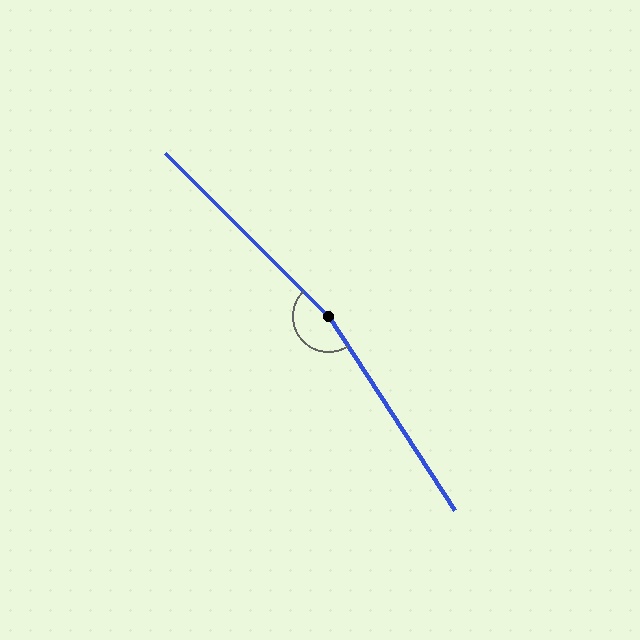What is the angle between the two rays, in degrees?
Approximately 168 degrees.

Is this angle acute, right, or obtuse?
It is obtuse.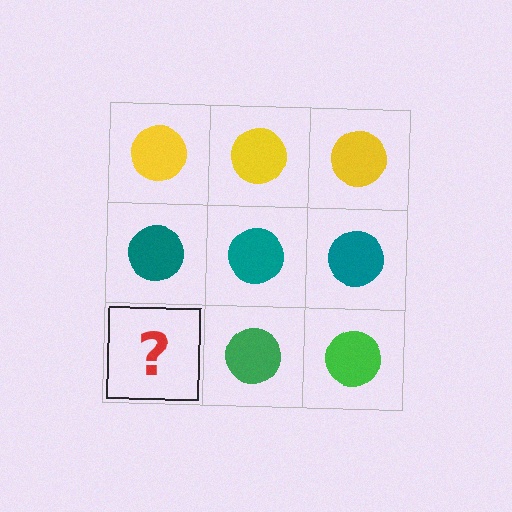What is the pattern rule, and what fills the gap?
The rule is that each row has a consistent color. The gap should be filled with a green circle.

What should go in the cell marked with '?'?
The missing cell should contain a green circle.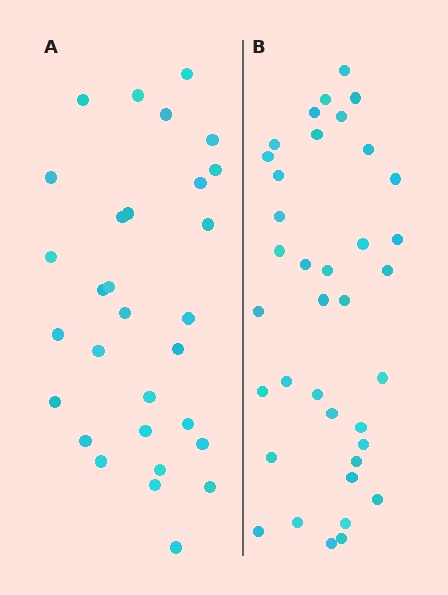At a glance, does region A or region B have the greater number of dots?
Region B (the right region) has more dots.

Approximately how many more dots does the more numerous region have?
Region B has roughly 8 or so more dots than region A.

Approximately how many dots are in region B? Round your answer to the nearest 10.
About 40 dots. (The exact count is 37, which rounds to 40.)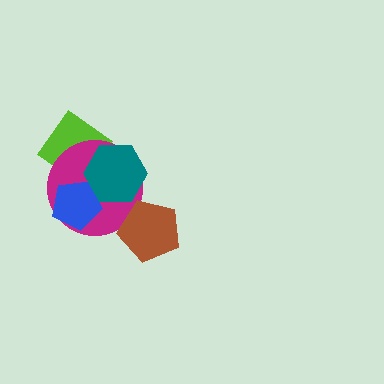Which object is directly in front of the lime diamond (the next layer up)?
The magenta circle is directly in front of the lime diamond.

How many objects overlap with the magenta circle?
4 objects overlap with the magenta circle.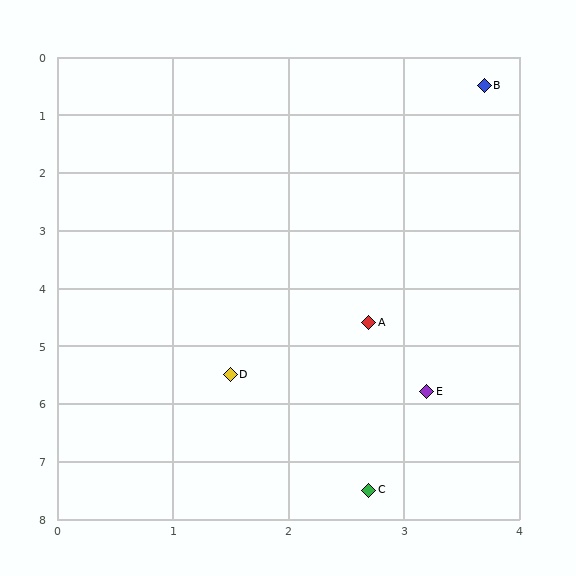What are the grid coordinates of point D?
Point D is at approximately (1.5, 5.5).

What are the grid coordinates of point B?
Point B is at approximately (3.7, 0.5).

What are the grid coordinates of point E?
Point E is at approximately (3.2, 5.8).